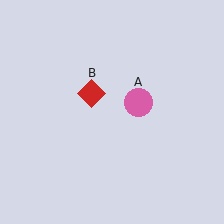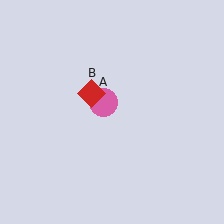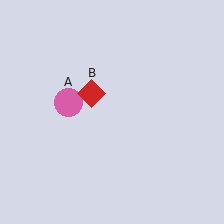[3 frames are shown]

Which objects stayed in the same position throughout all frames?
Red diamond (object B) remained stationary.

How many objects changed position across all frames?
1 object changed position: pink circle (object A).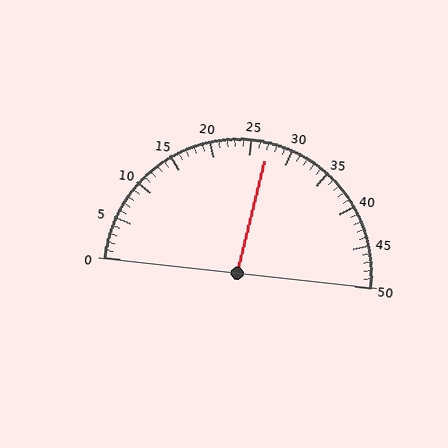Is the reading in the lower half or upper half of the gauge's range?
The reading is in the upper half of the range (0 to 50).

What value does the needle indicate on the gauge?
The needle indicates approximately 27.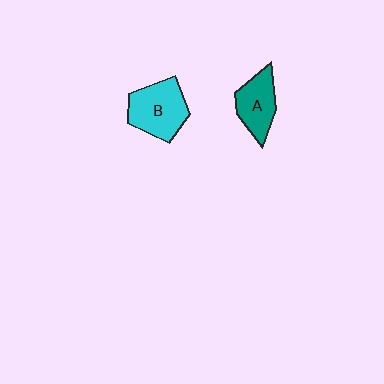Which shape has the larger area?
Shape B (cyan).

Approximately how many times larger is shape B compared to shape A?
Approximately 1.3 times.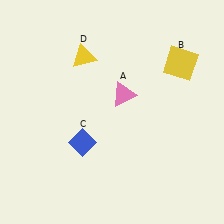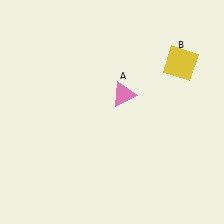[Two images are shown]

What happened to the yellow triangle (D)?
The yellow triangle (D) was removed in Image 2. It was in the top-left area of Image 1.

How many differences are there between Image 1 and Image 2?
There are 2 differences between the two images.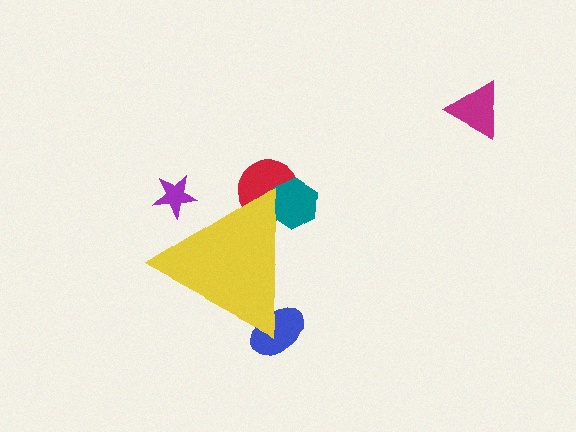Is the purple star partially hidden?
Yes, the purple star is partially hidden behind the yellow triangle.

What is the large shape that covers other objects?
A yellow triangle.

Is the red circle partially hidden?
Yes, the red circle is partially hidden behind the yellow triangle.